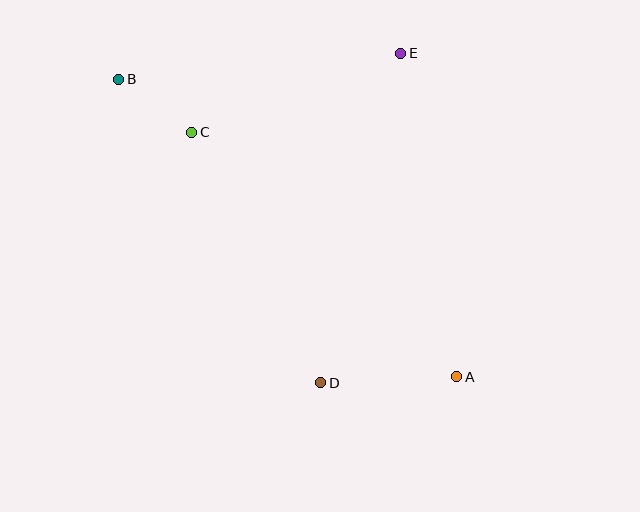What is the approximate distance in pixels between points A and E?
The distance between A and E is approximately 329 pixels.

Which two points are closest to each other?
Points B and C are closest to each other.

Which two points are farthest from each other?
Points A and B are farthest from each other.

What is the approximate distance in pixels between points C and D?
The distance between C and D is approximately 281 pixels.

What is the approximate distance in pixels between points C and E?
The distance between C and E is approximately 224 pixels.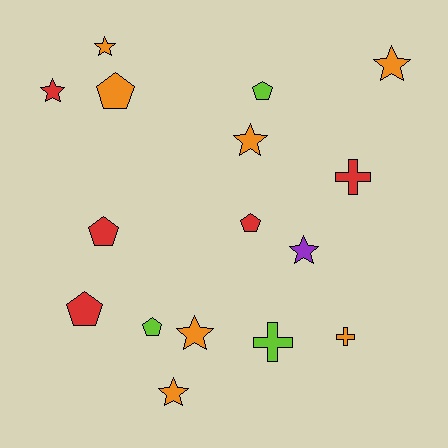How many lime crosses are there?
There is 1 lime cross.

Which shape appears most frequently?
Star, with 7 objects.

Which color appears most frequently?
Orange, with 7 objects.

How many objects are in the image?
There are 16 objects.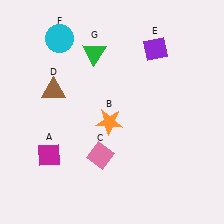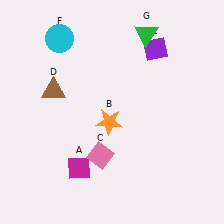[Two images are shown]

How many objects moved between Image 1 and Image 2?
2 objects moved between the two images.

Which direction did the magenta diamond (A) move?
The magenta diamond (A) moved right.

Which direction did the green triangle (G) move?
The green triangle (G) moved right.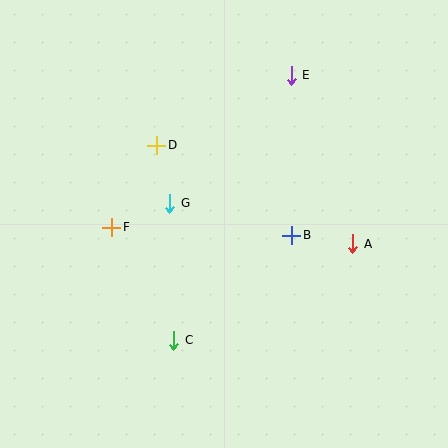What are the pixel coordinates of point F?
Point F is at (112, 227).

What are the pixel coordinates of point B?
Point B is at (292, 235).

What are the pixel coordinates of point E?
Point E is at (291, 75).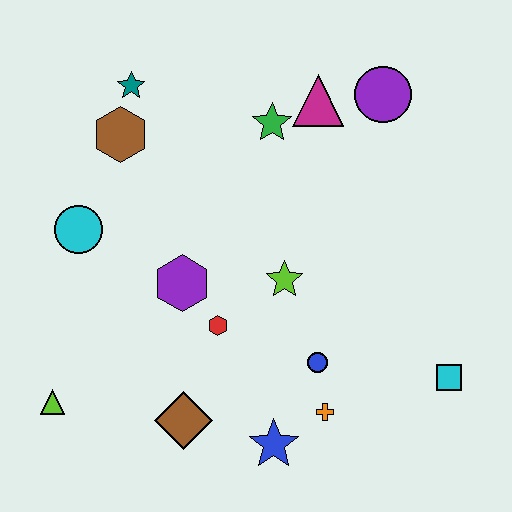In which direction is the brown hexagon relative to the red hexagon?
The brown hexagon is above the red hexagon.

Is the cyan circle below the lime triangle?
No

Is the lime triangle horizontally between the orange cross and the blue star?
No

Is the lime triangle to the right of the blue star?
No